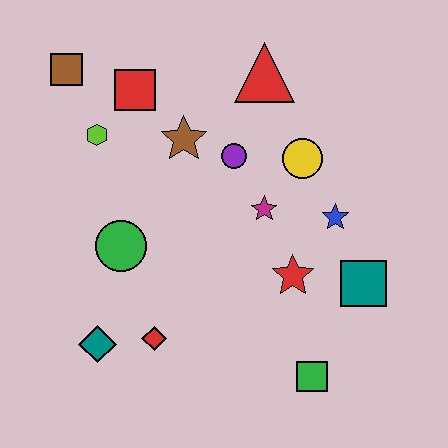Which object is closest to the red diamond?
The teal diamond is closest to the red diamond.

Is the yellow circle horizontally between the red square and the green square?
Yes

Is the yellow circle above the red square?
No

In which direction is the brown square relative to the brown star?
The brown square is to the left of the brown star.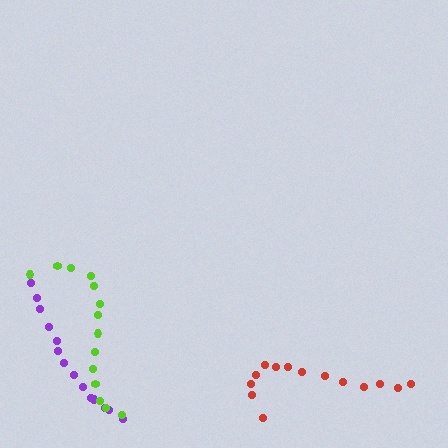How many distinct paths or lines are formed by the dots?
There are 3 distinct paths.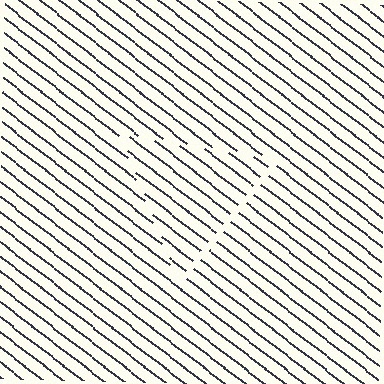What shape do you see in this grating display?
An illusory triangle. The interior of the shape contains the same grating, shifted by half a period — the contour is defined by the phase discontinuity where line-ends from the inner and outer gratings abut.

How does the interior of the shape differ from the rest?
The interior of the shape contains the same grating, shifted by half a period — the contour is defined by the phase discontinuity where line-ends from the inner and outer gratings abut.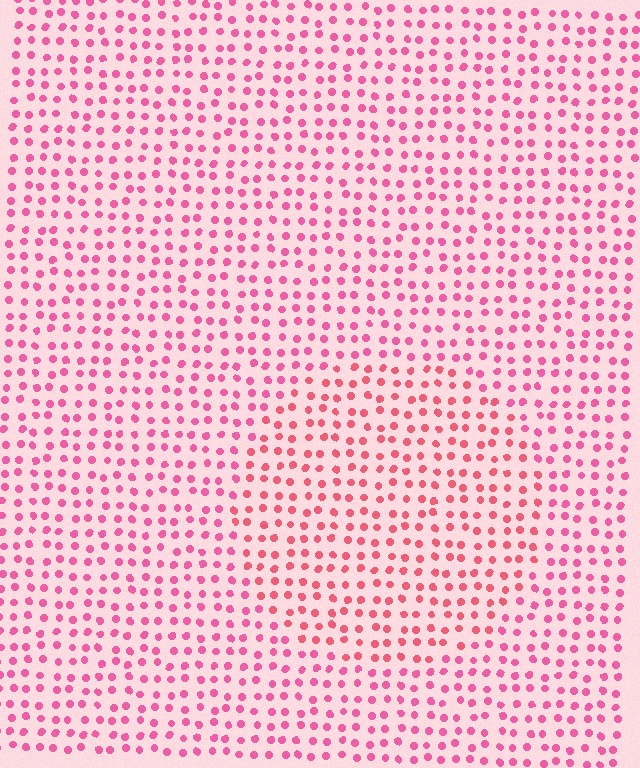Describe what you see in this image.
The image is filled with small pink elements in a uniform arrangement. A circle-shaped region is visible where the elements are tinted to a slightly different hue, forming a subtle color boundary.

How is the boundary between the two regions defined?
The boundary is defined purely by a slight shift in hue (about 19 degrees). Spacing, size, and orientation are identical on both sides.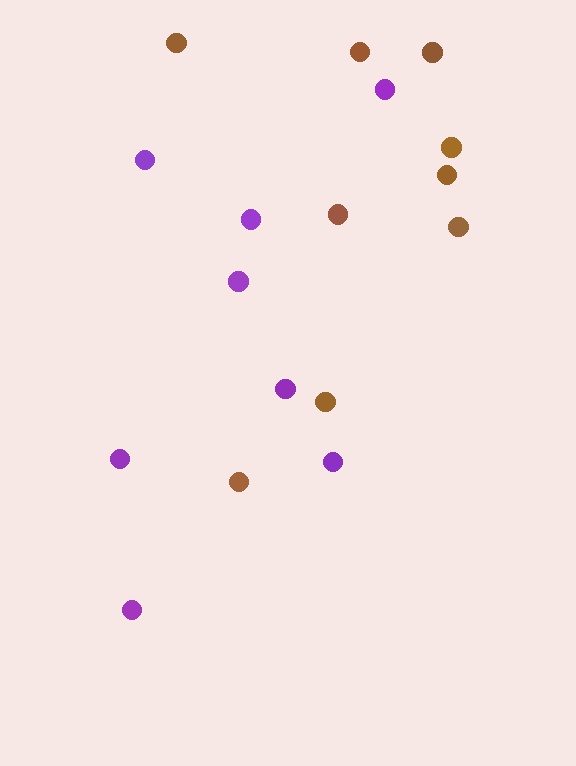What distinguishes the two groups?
There are 2 groups: one group of purple circles (8) and one group of brown circles (9).